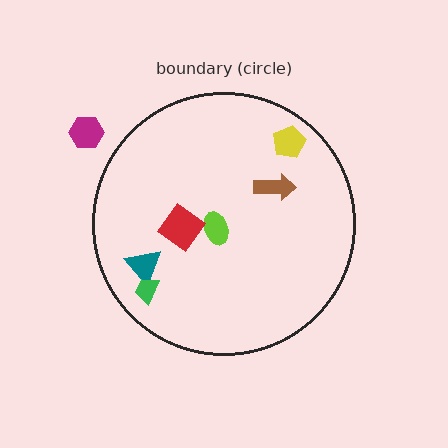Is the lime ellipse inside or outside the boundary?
Inside.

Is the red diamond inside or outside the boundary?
Inside.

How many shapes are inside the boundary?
6 inside, 1 outside.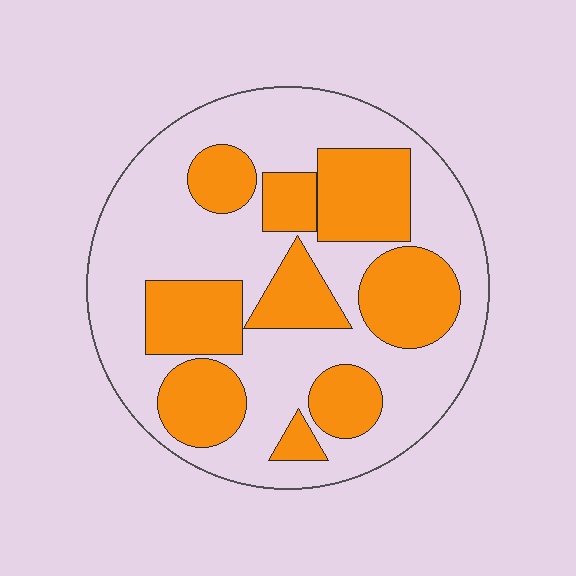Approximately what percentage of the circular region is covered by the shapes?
Approximately 40%.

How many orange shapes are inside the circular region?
9.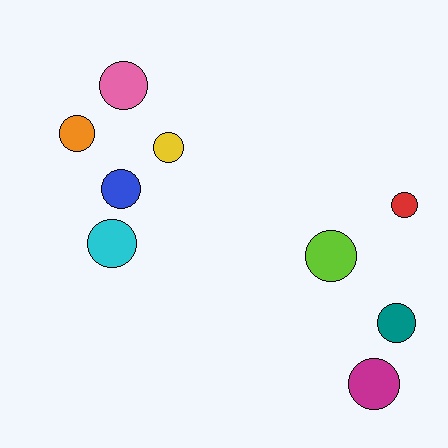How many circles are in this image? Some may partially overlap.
There are 9 circles.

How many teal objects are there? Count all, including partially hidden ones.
There is 1 teal object.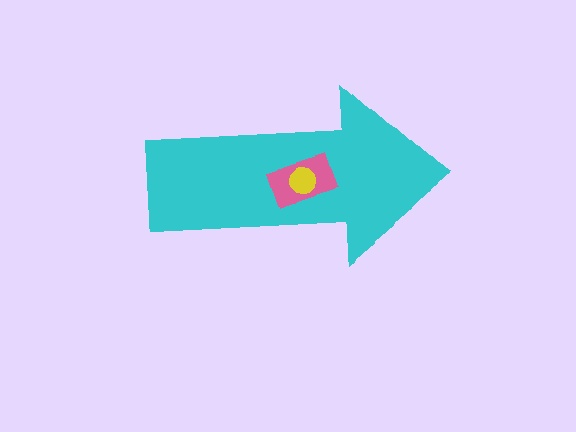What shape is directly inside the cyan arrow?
The pink rectangle.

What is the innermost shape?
The yellow circle.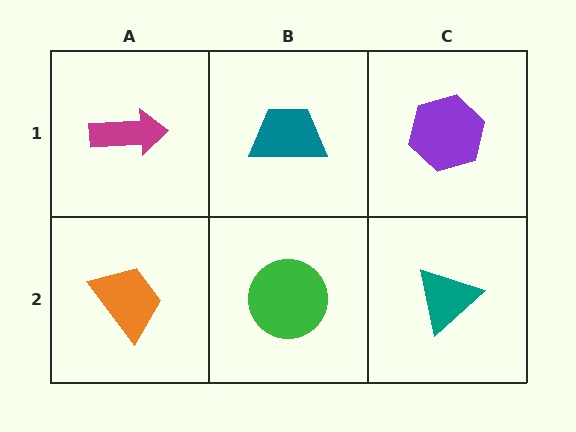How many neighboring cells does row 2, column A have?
2.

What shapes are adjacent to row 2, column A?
A magenta arrow (row 1, column A), a green circle (row 2, column B).